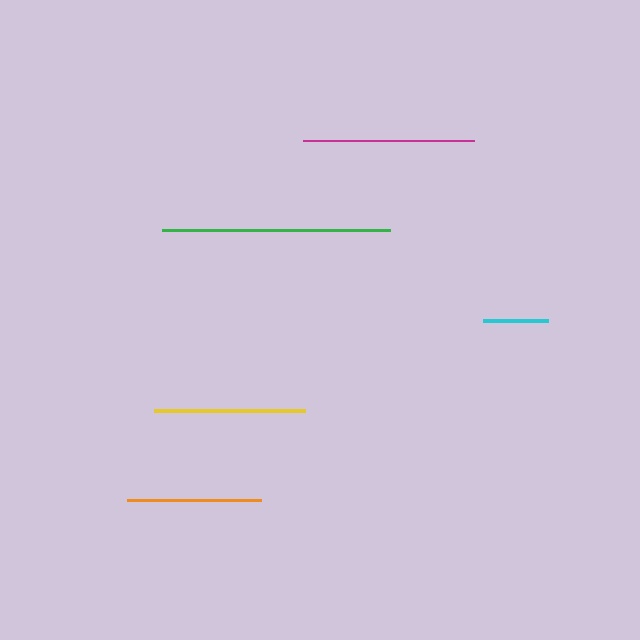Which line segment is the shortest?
The cyan line is the shortest at approximately 65 pixels.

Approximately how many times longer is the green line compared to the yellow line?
The green line is approximately 1.5 times the length of the yellow line.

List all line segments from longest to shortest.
From longest to shortest: green, magenta, yellow, orange, cyan.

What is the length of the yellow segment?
The yellow segment is approximately 151 pixels long.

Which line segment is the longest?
The green line is the longest at approximately 228 pixels.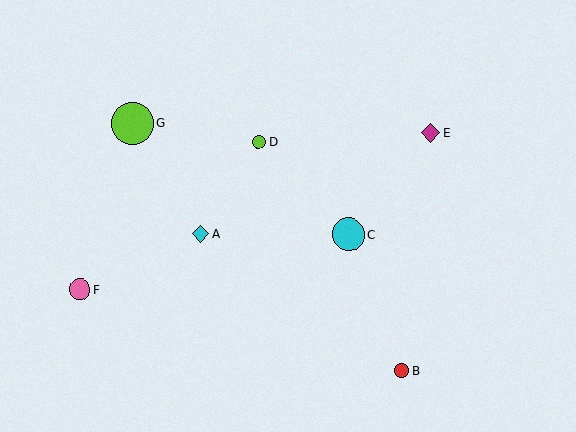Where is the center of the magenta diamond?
The center of the magenta diamond is at (430, 133).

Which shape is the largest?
The lime circle (labeled G) is the largest.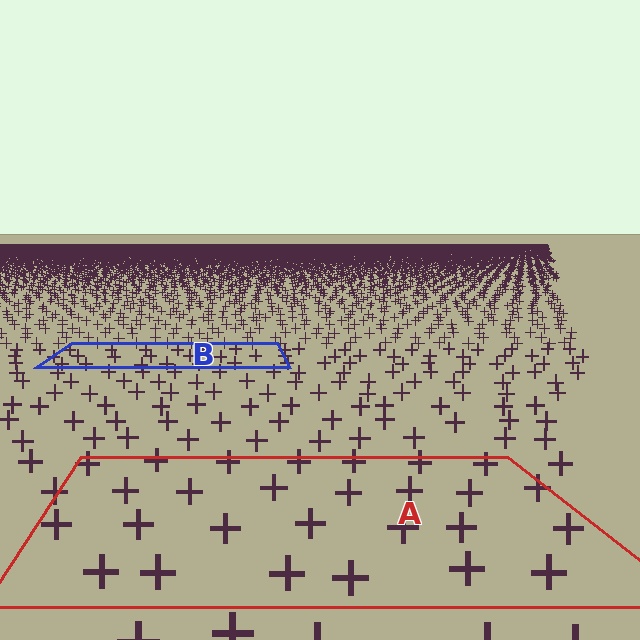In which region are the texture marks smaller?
The texture marks are smaller in region B, because it is farther away.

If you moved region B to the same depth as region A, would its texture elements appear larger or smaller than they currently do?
They would appear larger. At a closer depth, the same texture elements are projected at a bigger on-screen size.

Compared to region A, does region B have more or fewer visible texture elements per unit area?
Region B has more texture elements per unit area — they are packed more densely because it is farther away.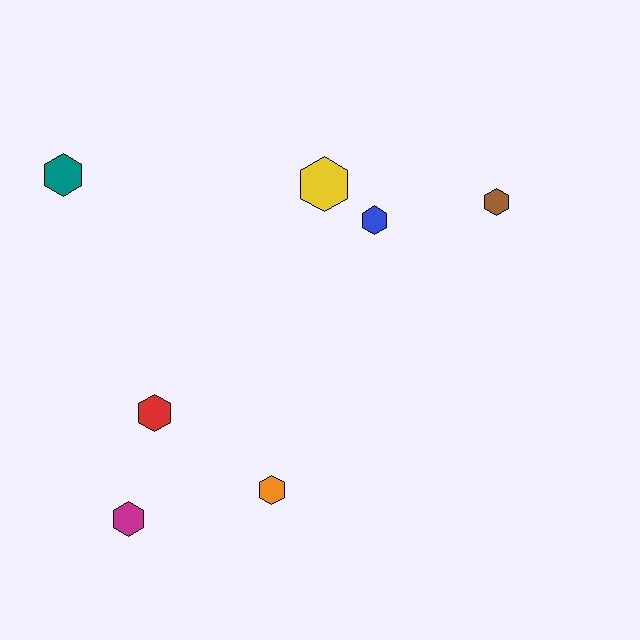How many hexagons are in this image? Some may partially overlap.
There are 7 hexagons.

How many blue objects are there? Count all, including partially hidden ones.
There is 1 blue object.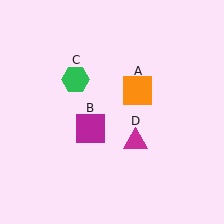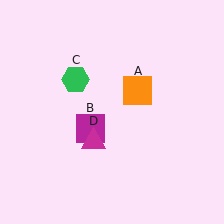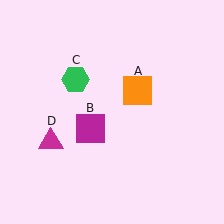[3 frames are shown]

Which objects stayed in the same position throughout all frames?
Orange square (object A) and magenta square (object B) and green hexagon (object C) remained stationary.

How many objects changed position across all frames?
1 object changed position: magenta triangle (object D).